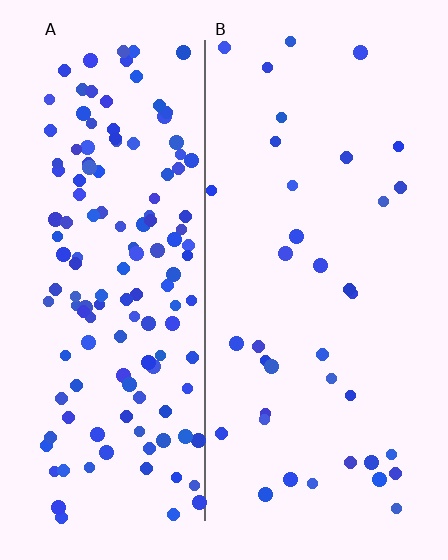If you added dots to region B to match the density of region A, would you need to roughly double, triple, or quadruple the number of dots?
Approximately quadruple.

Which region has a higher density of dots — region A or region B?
A (the left).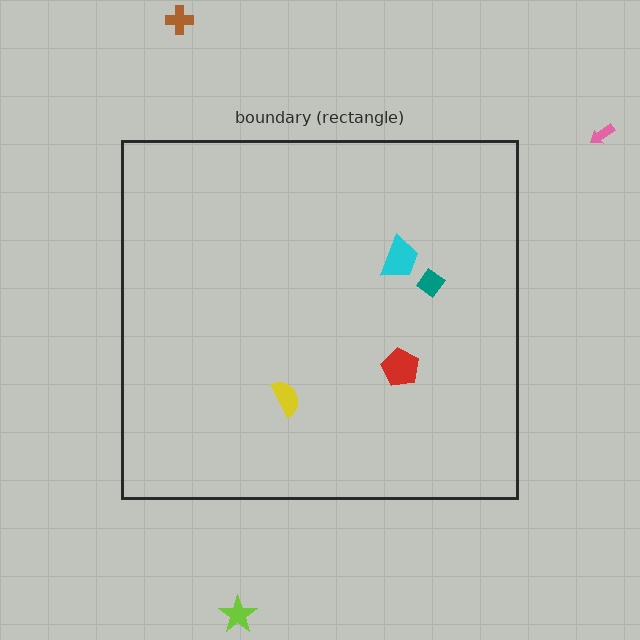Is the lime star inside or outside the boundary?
Outside.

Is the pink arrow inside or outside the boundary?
Outside.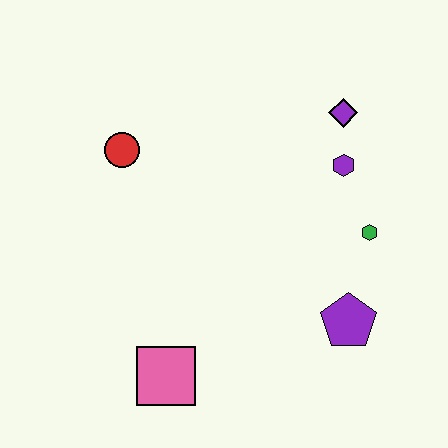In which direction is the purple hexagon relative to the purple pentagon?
The purple hexagon is above the purple pentagon.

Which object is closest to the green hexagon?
The purple hexagon is closest to the green hexagon.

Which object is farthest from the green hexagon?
The red circle is farthest from the green hexagon.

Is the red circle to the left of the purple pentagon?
Yes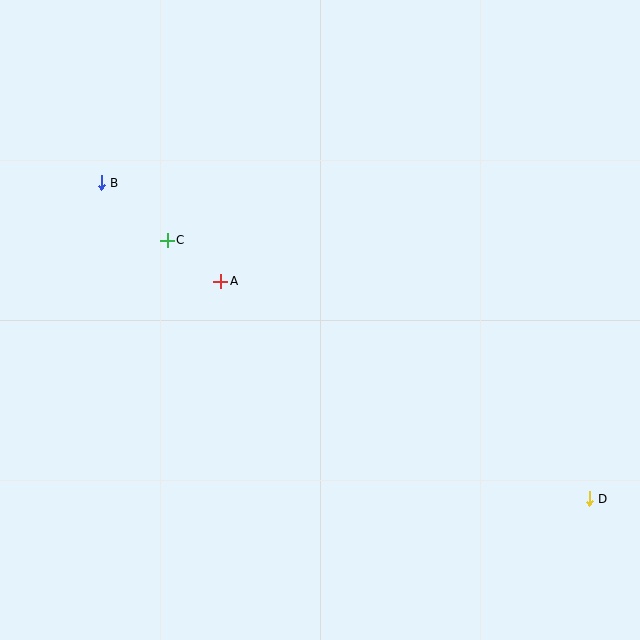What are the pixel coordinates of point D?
Point D is at (589, 499).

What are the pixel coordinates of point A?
Point A is at (221, 281).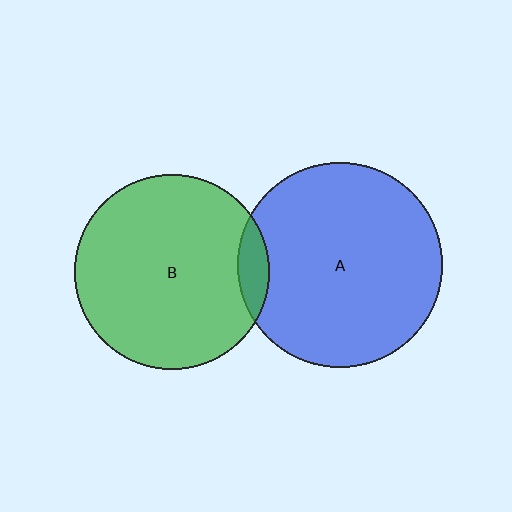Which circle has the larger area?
Circle A (blue).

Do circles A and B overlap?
Yes.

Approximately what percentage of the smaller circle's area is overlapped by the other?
Approximately 10%.